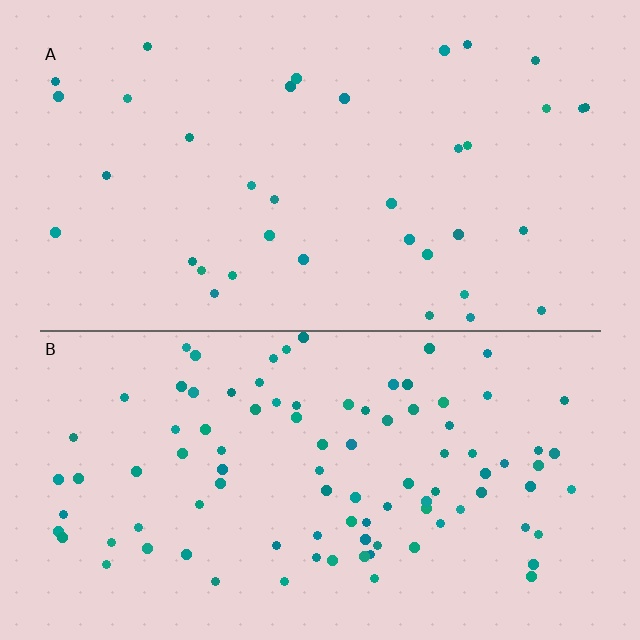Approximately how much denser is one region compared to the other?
Approximately 2.6× — region B over region A.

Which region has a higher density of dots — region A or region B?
B (the bottom).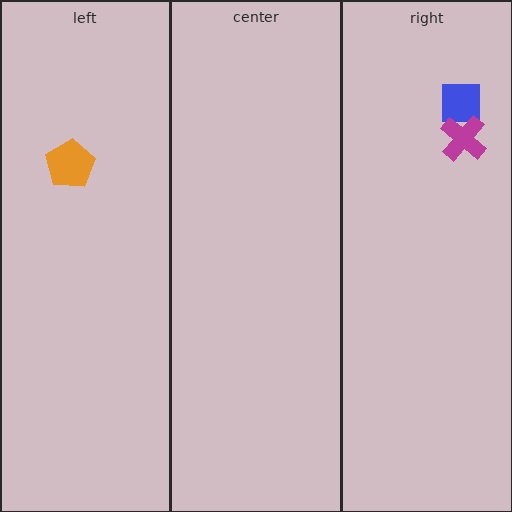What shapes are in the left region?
The orange pentagon.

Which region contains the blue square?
The right region.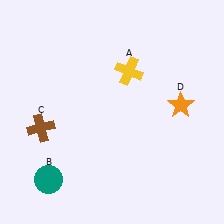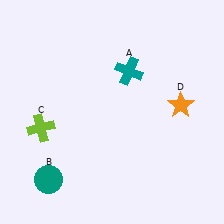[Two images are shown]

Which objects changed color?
A changed from yellow to teal. C changed from brown to lime.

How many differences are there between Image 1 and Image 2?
There are 2 differences between the two images.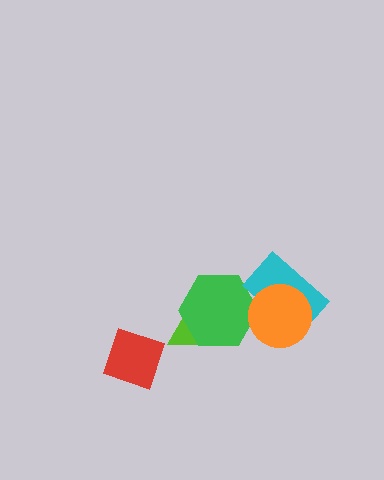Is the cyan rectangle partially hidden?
Yes, it is partially covered by another shape.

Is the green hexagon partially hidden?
Yes, it is partially covered by another shape.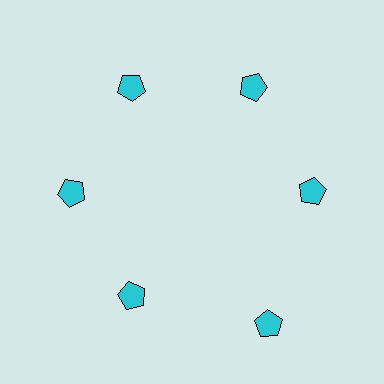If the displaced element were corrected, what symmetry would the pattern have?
It would have 6-fold rotational symmetry — the pattern would map onto itself every 60 degrees.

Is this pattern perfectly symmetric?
No. The 6 cyan pentagons are arranged in a ring, but one element near the 5 o'clock position is pushed outward from the center, breaking the 6-fold rotational symmetry.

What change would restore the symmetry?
The symmetry would be restored by moving it inward, back onto the ring so that all 6 pentagons sit at equal angles and equal distance from the center.